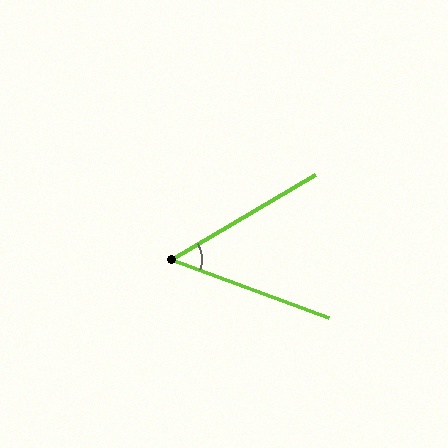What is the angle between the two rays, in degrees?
Approximately 51 degrees.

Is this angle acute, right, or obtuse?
It is acute.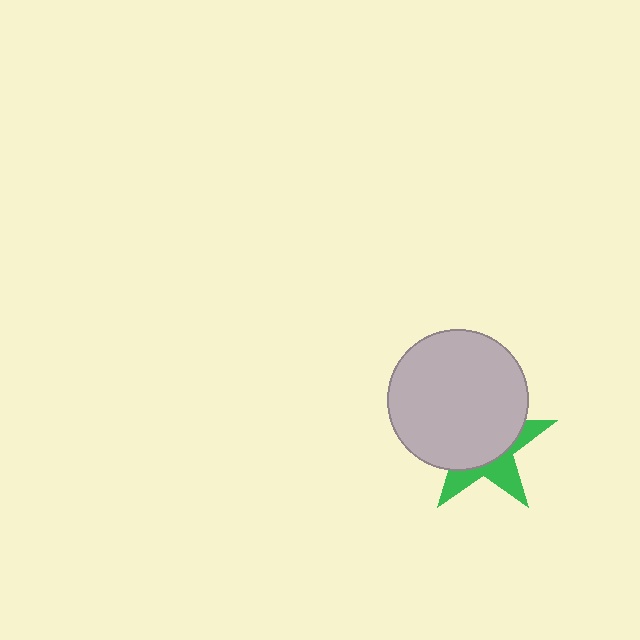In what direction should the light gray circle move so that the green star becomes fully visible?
The light gray circle should move up. That is the shortest direction to clear the overlap and leave the green star fully visible.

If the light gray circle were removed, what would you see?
You would see the complete green star.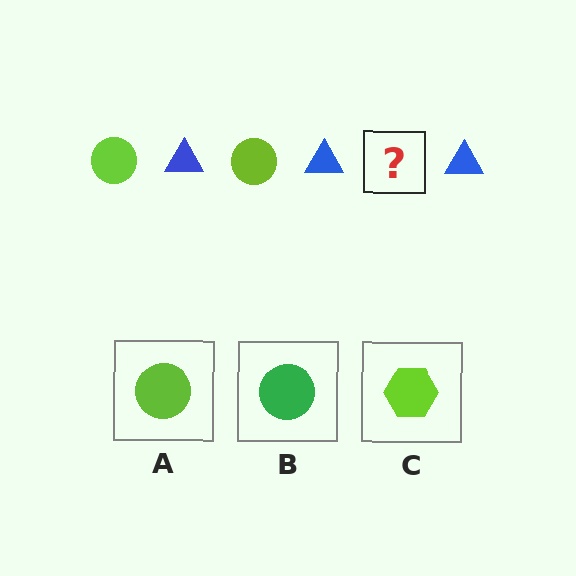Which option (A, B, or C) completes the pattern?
A.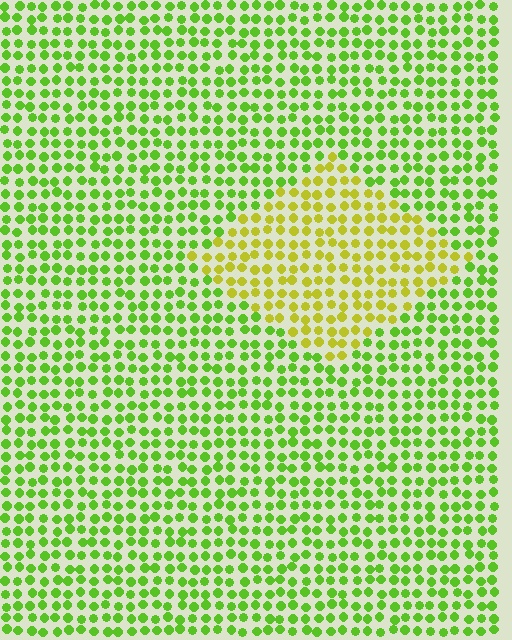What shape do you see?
I see a diamond.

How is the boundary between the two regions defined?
The boundary is defined purely by a slight shift in hue (about 37 degrees). Spacing, size, and orientation are identical on both sides.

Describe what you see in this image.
The image is filled with small lime elements in a uniform arrangement. A diamond-shaped region is visible where the elements are tinted to a slightly different hue, forming a subtle color boundary.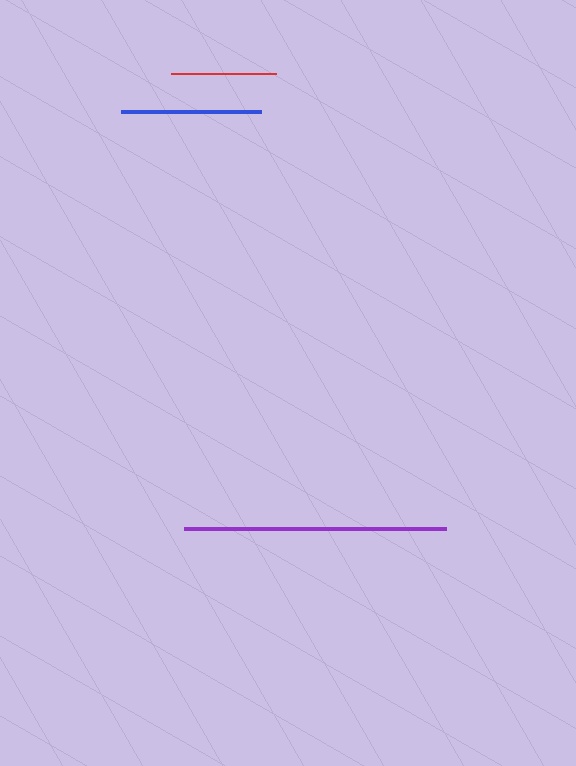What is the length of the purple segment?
The purple segment is approximately 262 pixels long.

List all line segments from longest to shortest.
From longest to shortest: purple, blue, red.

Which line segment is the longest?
The purple line is the longest at approximately 262 pixels.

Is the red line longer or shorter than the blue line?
The blue line is longer than the red line.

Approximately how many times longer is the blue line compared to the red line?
The blue line is approximately 1.3 times the length of the red line.